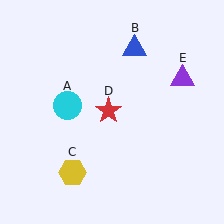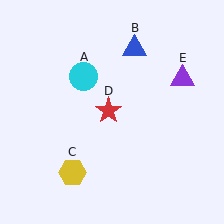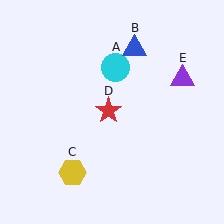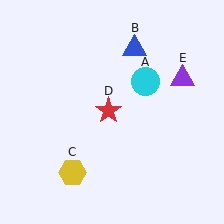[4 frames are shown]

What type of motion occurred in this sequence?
The cyan circle (object A) rotated clockwise around the center of the scene.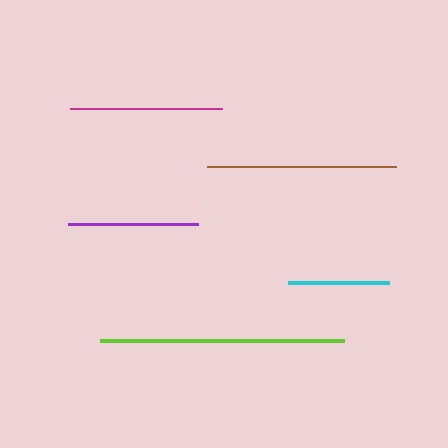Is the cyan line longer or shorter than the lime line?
The lime line is longer than the cyan line.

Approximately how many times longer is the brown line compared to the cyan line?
The brown line is approximately 1.9 times the length of the cyan line.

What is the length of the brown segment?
The brown segment is approximately 189 pixels long.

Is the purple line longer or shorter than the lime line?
The lime line is longer than the purple line.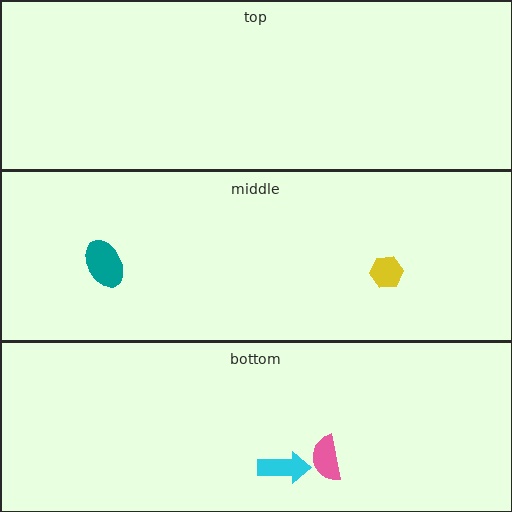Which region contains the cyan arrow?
The bottom region.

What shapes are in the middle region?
The teal ellipse, the yellow hexagon.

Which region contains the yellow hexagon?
The middle region.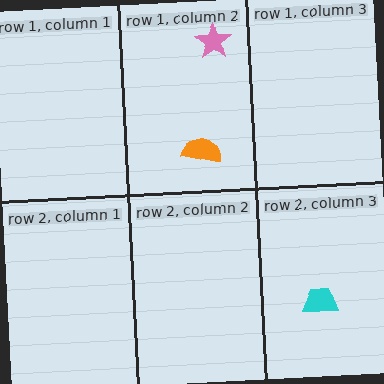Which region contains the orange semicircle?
The row 1, column 2 region.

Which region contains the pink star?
The row 1, column 2 region.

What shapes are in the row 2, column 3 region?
The cyan trapezoid.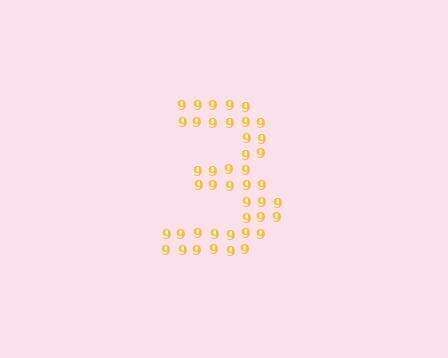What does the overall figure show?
The overall figure shows the digit 3.